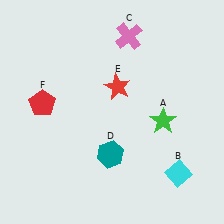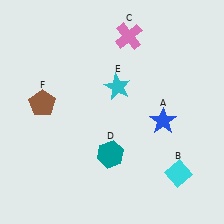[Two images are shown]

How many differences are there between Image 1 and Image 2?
There are 3 differences between the two images.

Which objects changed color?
A changed from green to blue. E changed from red to cyan. F changed from red to brown.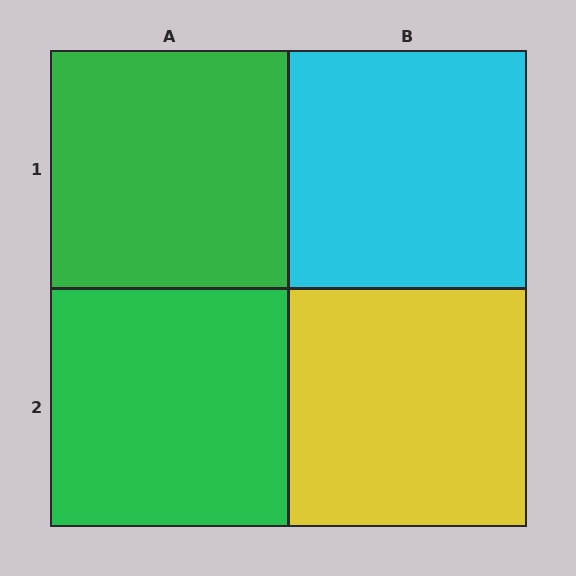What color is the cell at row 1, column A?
Green.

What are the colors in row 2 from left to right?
Green, yellow.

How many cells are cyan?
1 cell is cyan.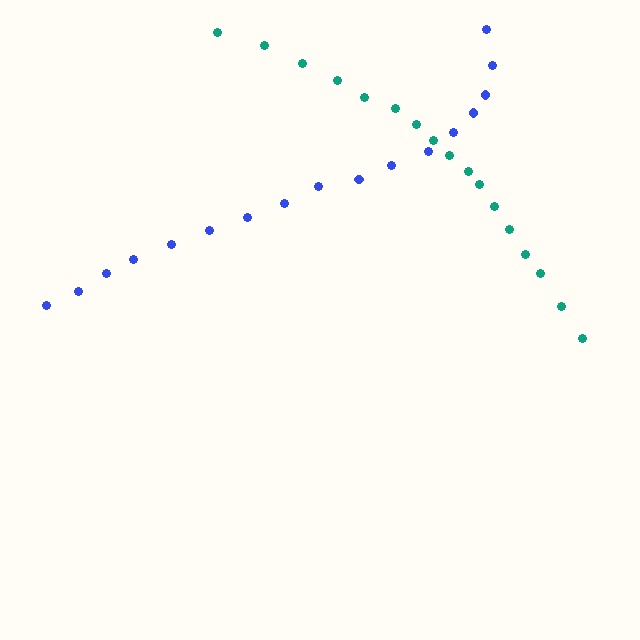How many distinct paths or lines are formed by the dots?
There are 2 distinct paths.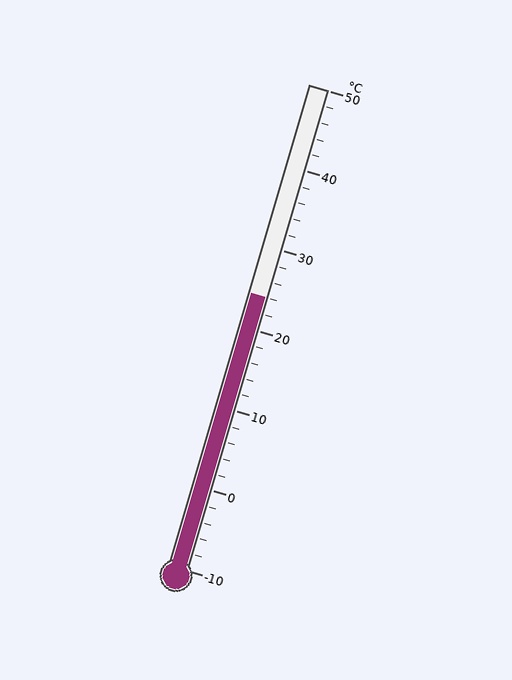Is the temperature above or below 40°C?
The temperature is below 40°C.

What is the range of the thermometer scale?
The thermometer scale ranges from -10°C to 50°C.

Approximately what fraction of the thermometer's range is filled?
The thermometer is filled to approximately 55% of its range.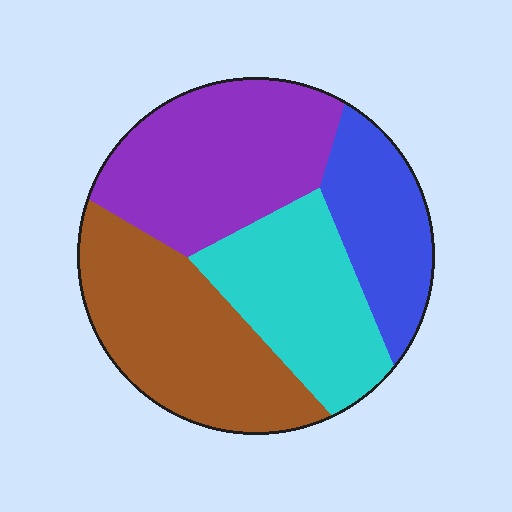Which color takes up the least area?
Blue, at roughly 15%.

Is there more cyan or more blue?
Cyan.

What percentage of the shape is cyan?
Cyan takes up less than a quarter of the shape.